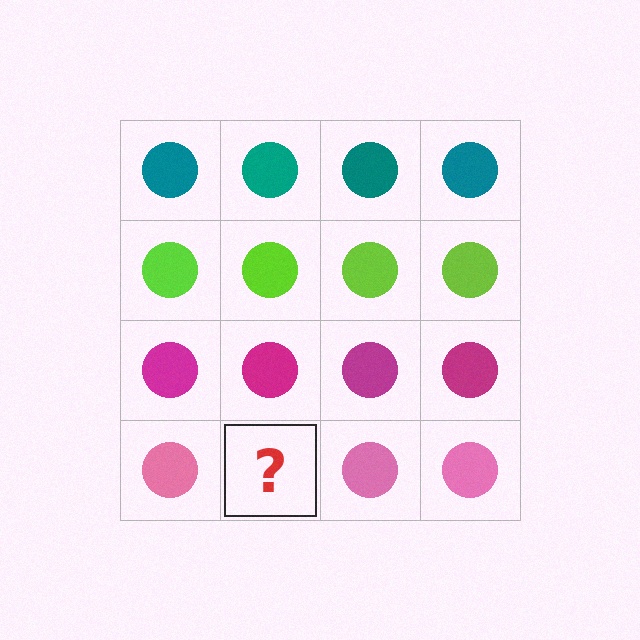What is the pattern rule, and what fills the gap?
The rule is that each row has a consistent color. The gap should be filled with a pink circle.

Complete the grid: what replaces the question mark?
The question mark should be replaced with a pink circle.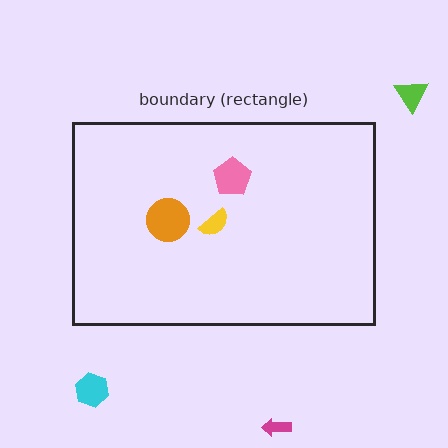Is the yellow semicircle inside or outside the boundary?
Inside.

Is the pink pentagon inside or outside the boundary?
Inside.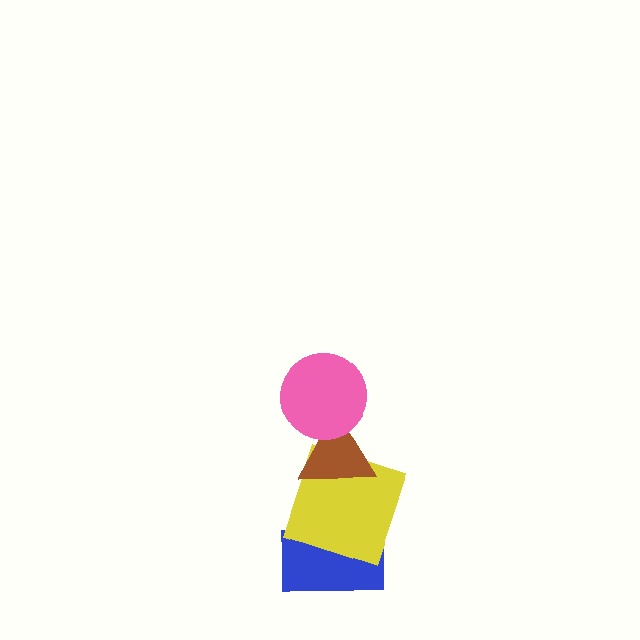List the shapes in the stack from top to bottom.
From top to bottom: the pink circle, the brown triangle, the yellow square, the blue rectangle.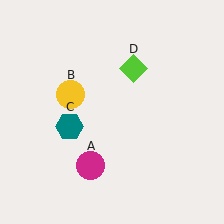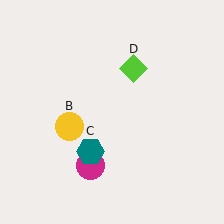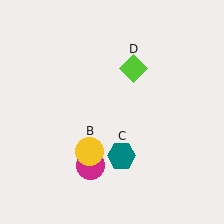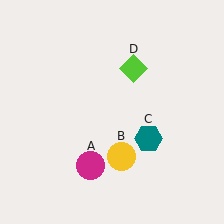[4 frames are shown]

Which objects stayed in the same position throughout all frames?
Magenta circle (object A) and lime diamond (object D) remained stationary.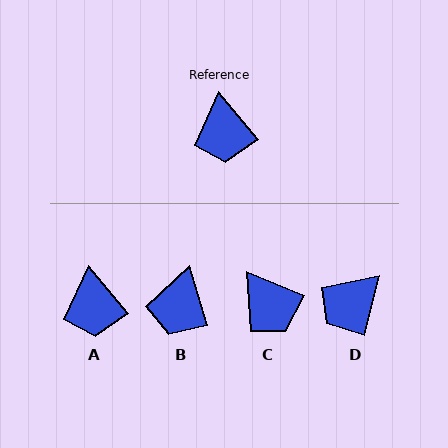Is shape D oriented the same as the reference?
No, it is off by about 54 degrees.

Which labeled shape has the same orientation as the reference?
A.